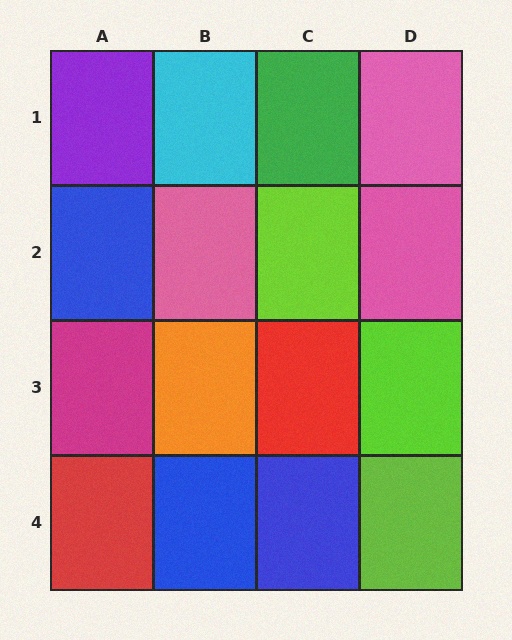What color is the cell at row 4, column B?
Blue.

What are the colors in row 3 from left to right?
Magenta, orange, red, lime.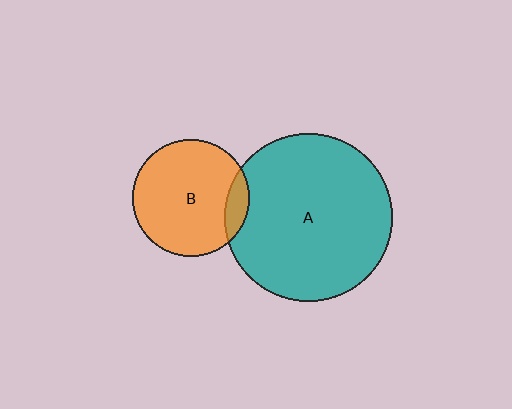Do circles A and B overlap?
Yes.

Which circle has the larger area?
Circle A (teal).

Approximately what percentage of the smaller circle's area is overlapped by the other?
Approximately 10%.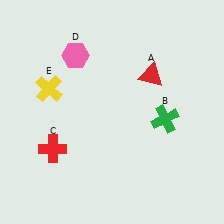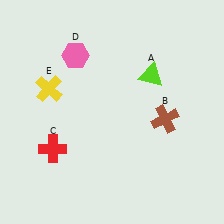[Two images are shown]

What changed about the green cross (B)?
In Image 1, B is green. In Image 2, it changed to brown.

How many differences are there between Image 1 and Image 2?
There are 2 differences between the two images.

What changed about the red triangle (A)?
In Image 1, A is red. In Image 2, it changed to lime.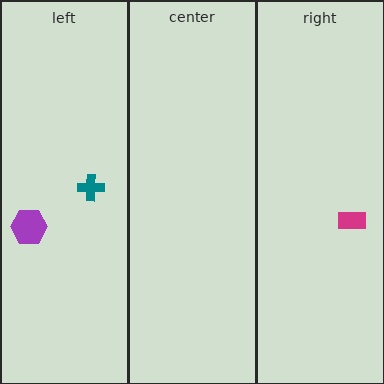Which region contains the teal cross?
The left region.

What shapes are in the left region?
The teal cross, the purple hexagon.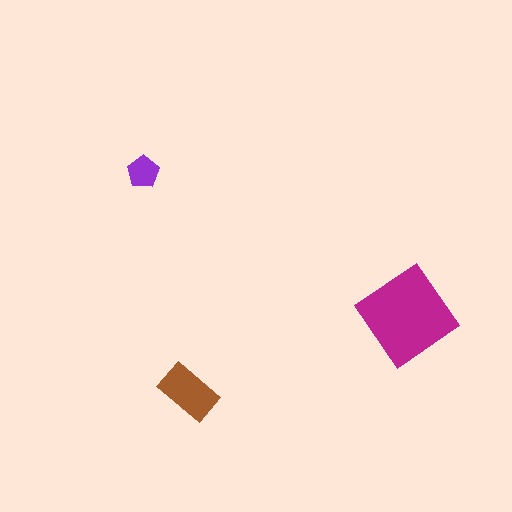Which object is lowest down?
The brown rectangle is bottommost.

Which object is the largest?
The magenta diamond.